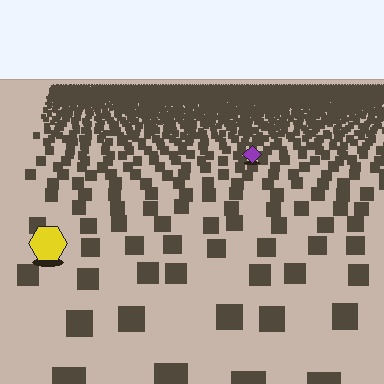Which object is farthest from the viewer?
The purple diamond is farthest from the viewer. It appears smaller and the ground texture around it is denser.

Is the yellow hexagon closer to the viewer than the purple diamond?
Yes. The yellow hexagon is closer — you can tell from the texture gradient: the ground texture is coarser near it.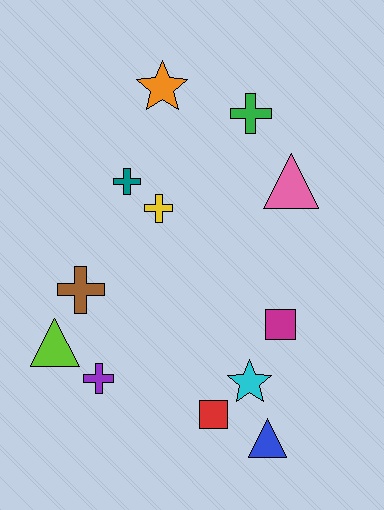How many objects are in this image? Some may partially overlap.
There are 12 objects.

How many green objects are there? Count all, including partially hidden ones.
There is 1 green object.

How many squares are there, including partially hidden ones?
There are 2 squares.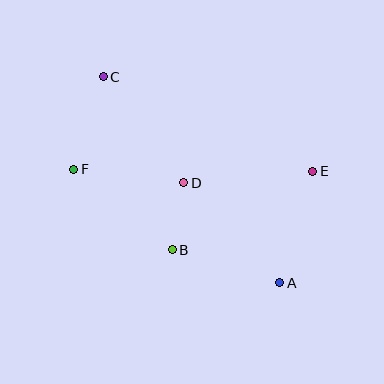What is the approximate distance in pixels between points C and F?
The distance between C and F is approximately 97 pixels.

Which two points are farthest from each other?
Points A and C are farthest from each other.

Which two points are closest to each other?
Points B and D are closest to each other.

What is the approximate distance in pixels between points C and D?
The distance between C and D is approximately 133 pixels.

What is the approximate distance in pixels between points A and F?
The distance between A and F is approximately 235 pixels.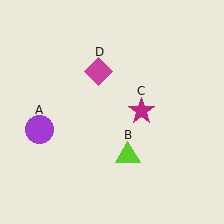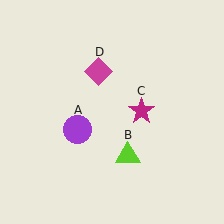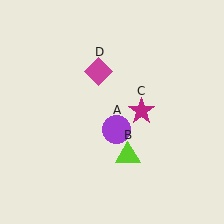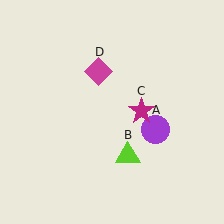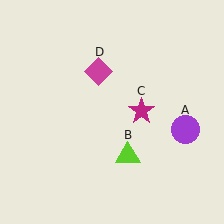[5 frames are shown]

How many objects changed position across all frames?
1 object changed position: purple circle (object A).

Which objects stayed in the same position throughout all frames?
Lime triangle (object B) and magenta star (object C) and magenta diamond (object D) remained stationary.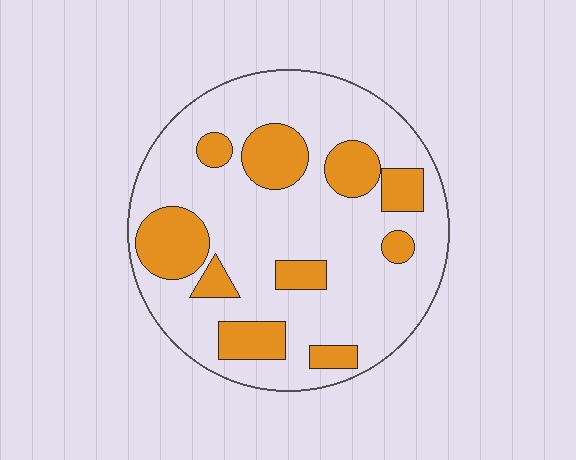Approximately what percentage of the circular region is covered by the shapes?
Approximately 25%.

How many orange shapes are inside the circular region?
10.